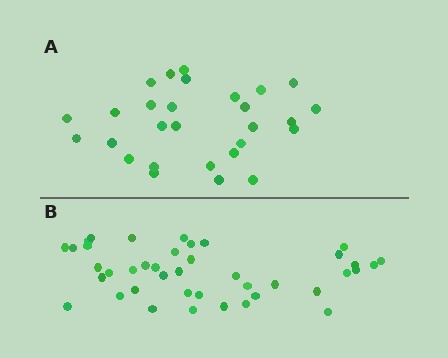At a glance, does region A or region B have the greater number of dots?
Region B (the bottom region) has more dots.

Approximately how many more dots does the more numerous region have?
Region B has approximately 15 more dots than region A.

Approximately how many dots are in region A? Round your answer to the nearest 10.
About 30 dots. (The exact count is 28, which rounds to 30.)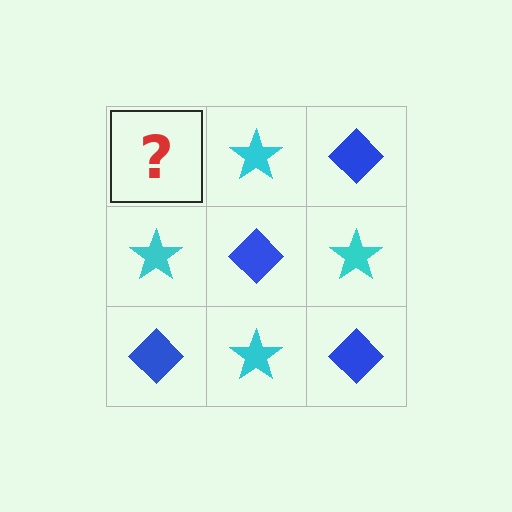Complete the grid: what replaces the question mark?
The question mark should be replaced with a blue diamond.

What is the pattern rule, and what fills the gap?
The rule is that it alternates blue diamond and cyan star in a checkerboard pattern. The gap should be filled with a blue diamond.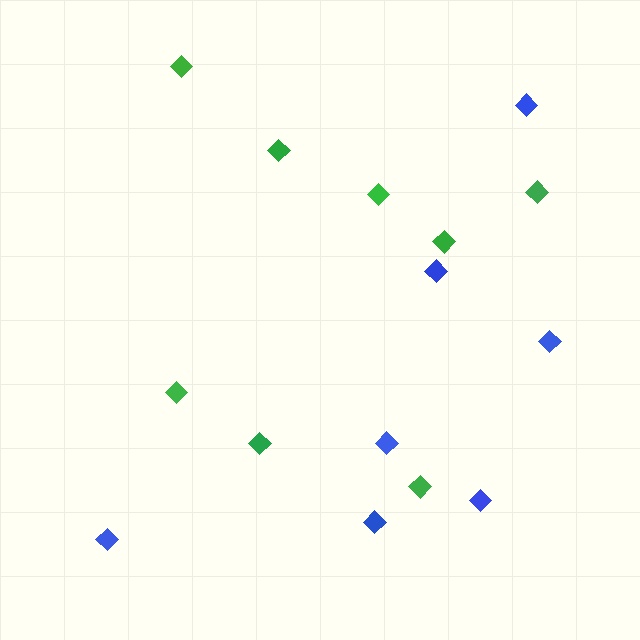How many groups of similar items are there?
There are 2 groups: one group of green diamonds (8) and one group of blue diamonds (7).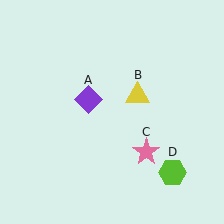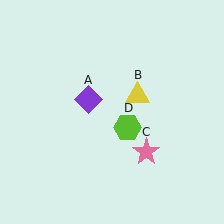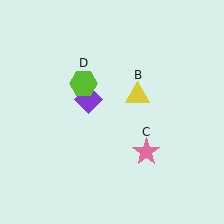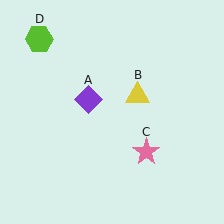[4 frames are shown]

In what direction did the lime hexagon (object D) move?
The lime hexagon (object D) moved up and to the left.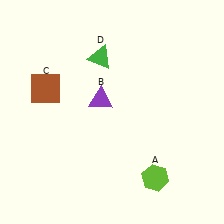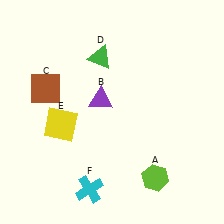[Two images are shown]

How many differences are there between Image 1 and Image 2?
There are 2 differences between the two images.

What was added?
A yellow square (E), a cyan cross (F) were added in Image 2.